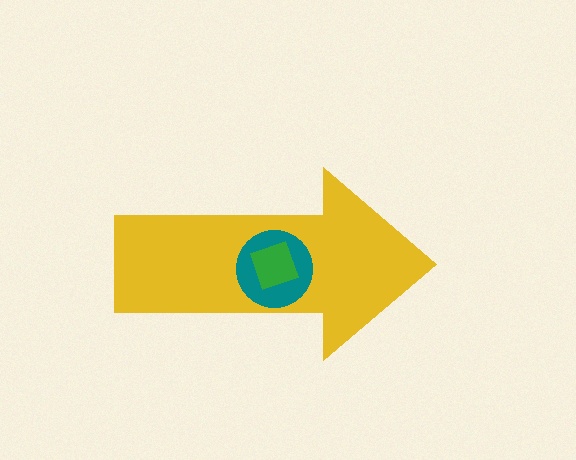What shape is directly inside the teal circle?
The green square.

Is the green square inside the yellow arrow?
Yes.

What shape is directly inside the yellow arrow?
The teal circle.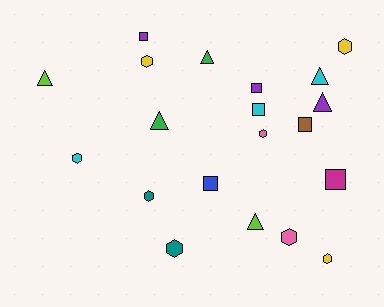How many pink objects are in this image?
There are 2 pink objects.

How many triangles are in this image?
There are 6 triangles.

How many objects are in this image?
There are 20 objects.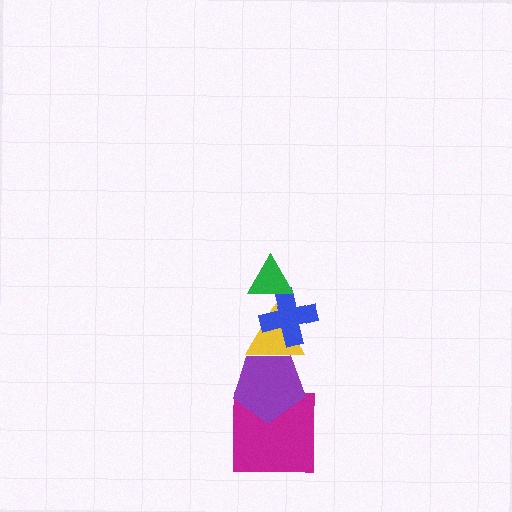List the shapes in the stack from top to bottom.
From top to bottom: the green triangle, the blue cross, the yellow triangle, the purple pentagon, the magenta square.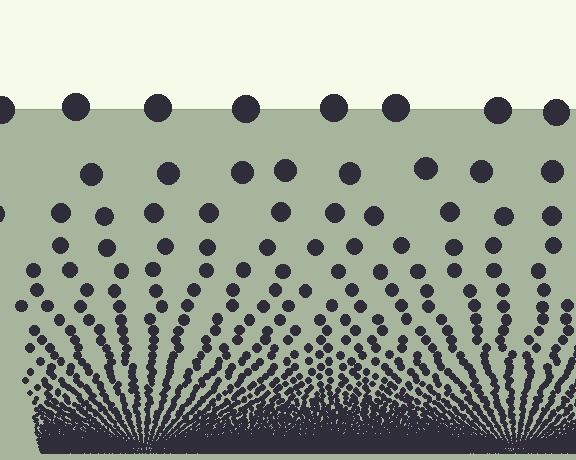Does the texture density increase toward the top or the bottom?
Density increases toward the bottom.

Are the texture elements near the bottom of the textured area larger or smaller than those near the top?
Smaller. The gradient is inverted — elements near the bottom are smaller and denser.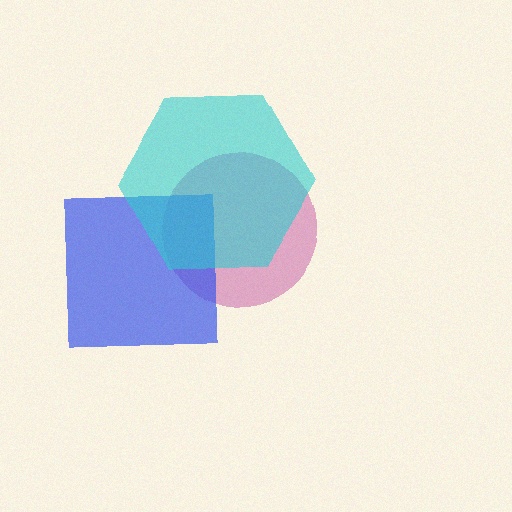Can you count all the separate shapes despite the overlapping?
Yes, there are 3 separate shapes.